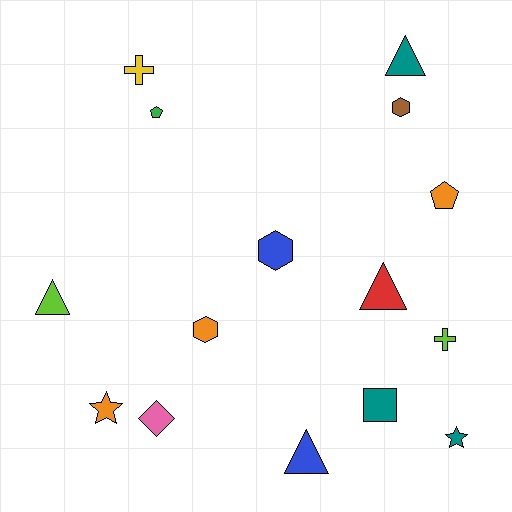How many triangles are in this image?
There are 4 triangles.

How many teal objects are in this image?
There are 3 teal objects.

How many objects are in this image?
There are 15 objects.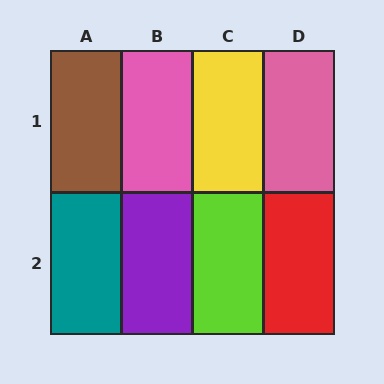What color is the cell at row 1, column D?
Pink.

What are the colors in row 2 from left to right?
Teal, purple, lime, red.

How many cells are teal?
1 cell is teal.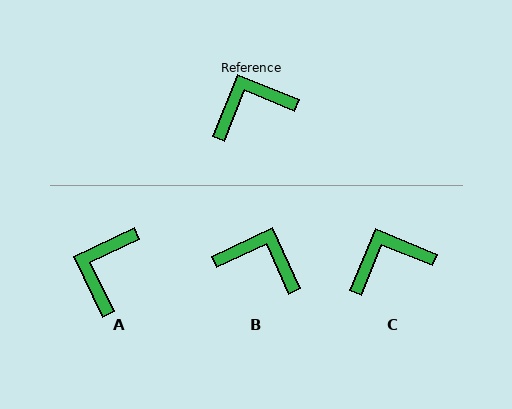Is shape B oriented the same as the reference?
No, it is off by about 43 degrees.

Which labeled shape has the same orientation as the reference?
C.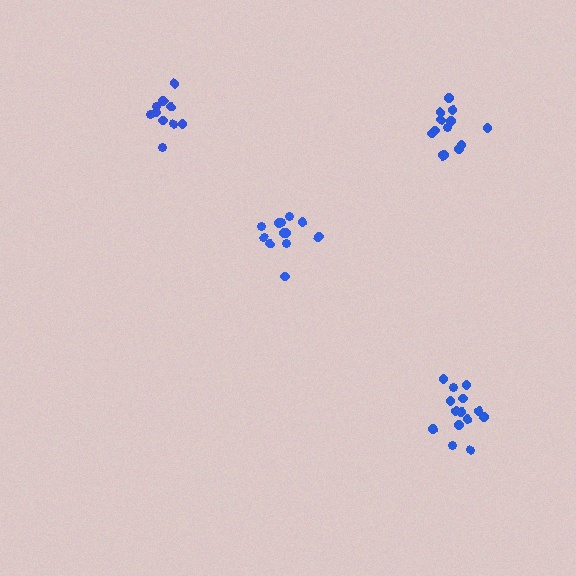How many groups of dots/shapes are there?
There are 4 groups.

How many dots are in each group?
Group 1: 12 dots, Group 2: 14 dots, Group 3: 11 dots, Group 4: 13 dots (50 total).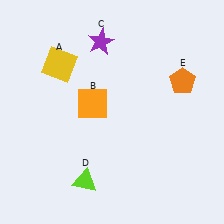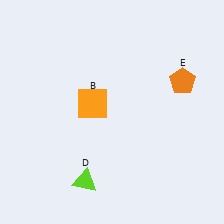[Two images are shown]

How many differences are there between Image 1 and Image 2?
There are 2 differences between the two images.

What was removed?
The yellow square (A), the purple star (C) were removed in Image 2.